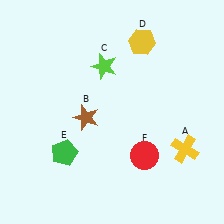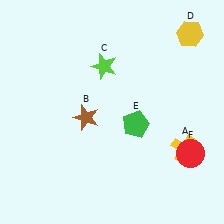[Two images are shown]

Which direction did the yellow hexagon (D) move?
The yellow hexagon (D) moved right.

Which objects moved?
The objects that moved are: the yellow hexagon (D), the green pentagon (E), the red circle (F).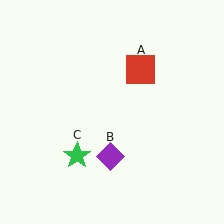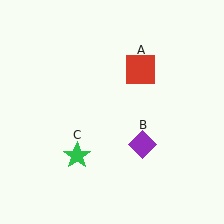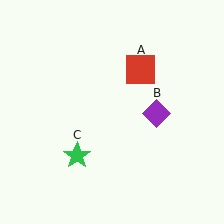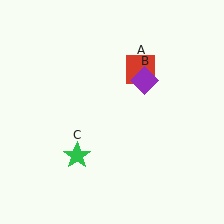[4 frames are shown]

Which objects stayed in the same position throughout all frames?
Red square (object A) and green star (object C) remained stationary.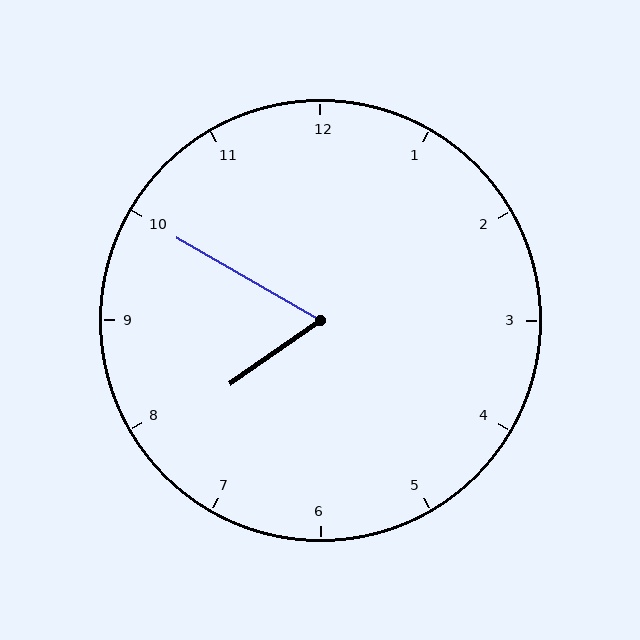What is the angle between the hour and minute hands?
Approximately 65 degrees.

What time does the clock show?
7:50.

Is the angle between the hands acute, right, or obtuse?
It is acute.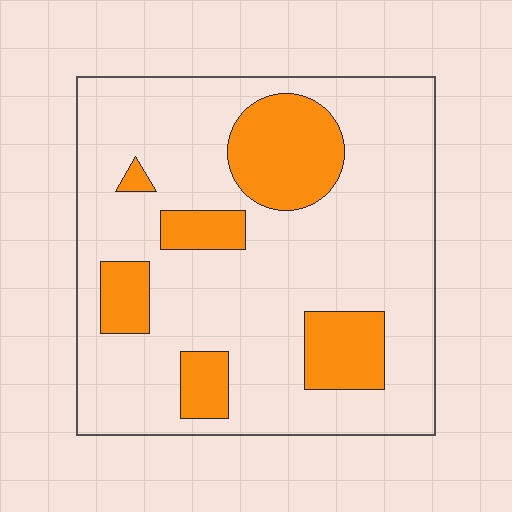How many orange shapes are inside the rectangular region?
6.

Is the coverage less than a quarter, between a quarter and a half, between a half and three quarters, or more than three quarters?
Less than a quarter.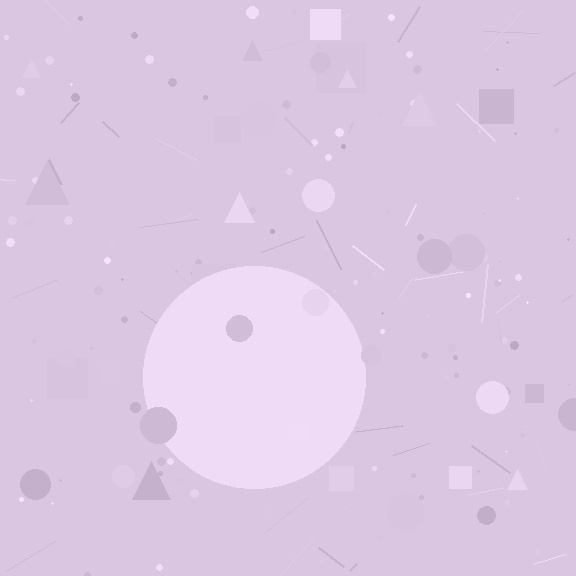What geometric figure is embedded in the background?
A circle is embedded in the background.